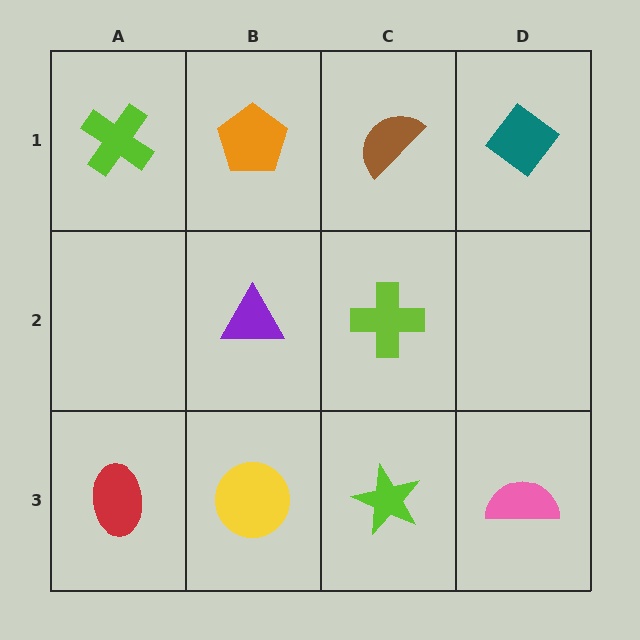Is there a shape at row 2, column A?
No, that cell is empty.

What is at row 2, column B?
A purple triangle.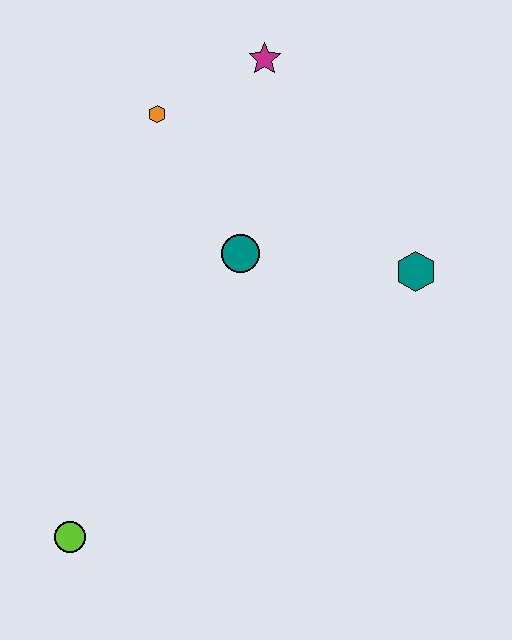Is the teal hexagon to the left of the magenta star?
No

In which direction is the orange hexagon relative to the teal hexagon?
The orange hexagon is to the left of the teal hexagon.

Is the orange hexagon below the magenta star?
Yes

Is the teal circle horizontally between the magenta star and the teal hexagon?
No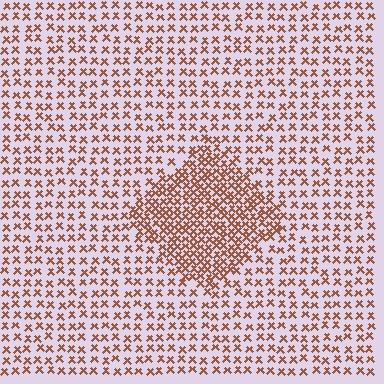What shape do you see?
I see a diamond.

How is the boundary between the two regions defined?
The boundary is defined by a change in element density (approximately 2.1x ratio). All elements are the same color, size, and shape.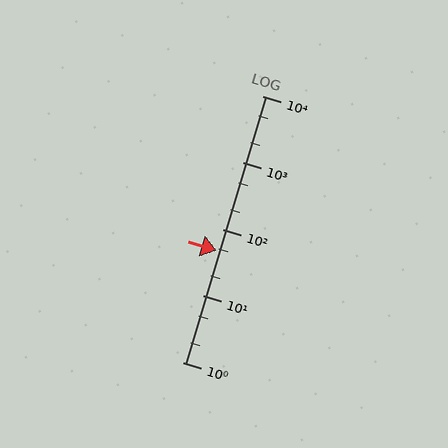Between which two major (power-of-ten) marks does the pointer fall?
The pointer is between 10 and 100.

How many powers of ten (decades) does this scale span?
The scale spans 4 decades, from 1 to 10000.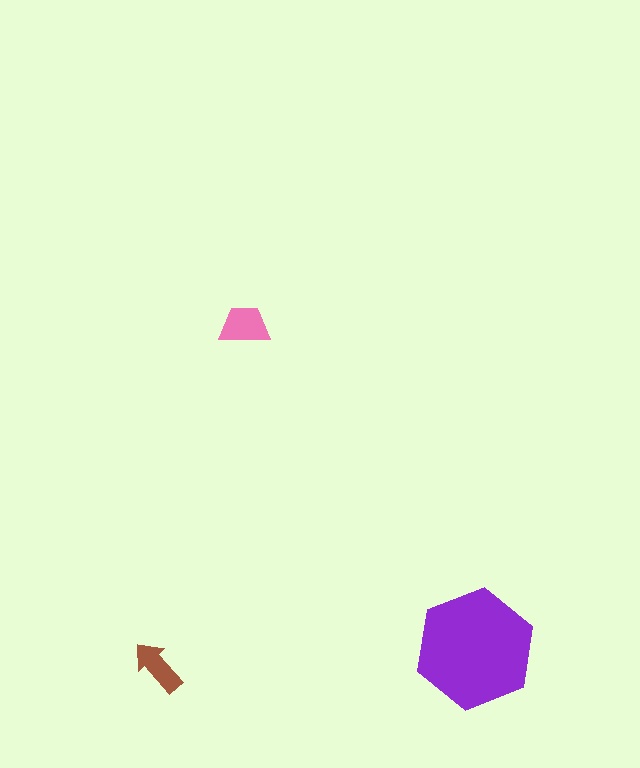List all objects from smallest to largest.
The brown arrow, the pink trapezoid, the purple hexagon.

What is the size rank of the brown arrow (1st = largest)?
3rd.